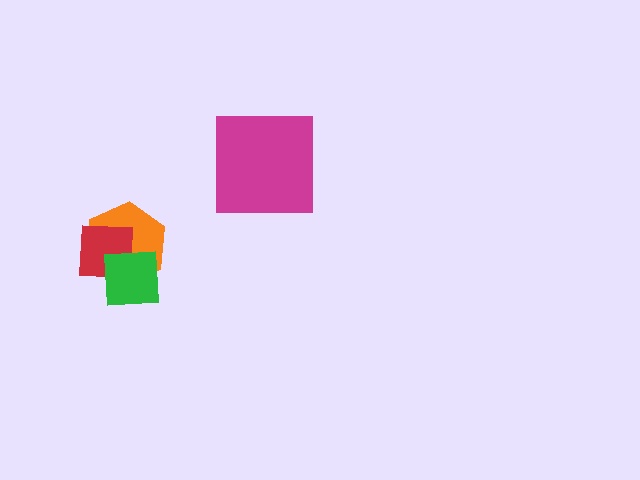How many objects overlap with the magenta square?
0 objects overlap with the magenta square.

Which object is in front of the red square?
The green square is in front of the red square.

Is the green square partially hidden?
No, no other shape covers it.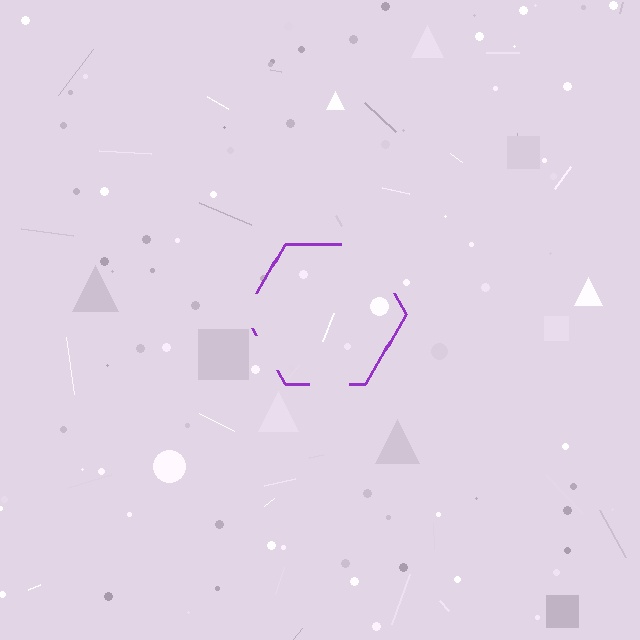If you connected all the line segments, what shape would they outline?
They would outline a hexagon.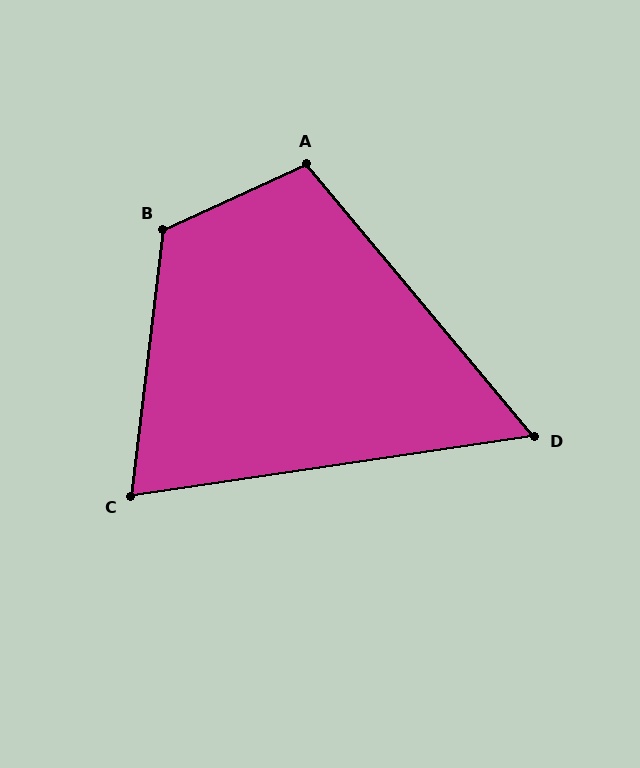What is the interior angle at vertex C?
Approximately 75 degrees (acute).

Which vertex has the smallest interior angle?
D, at approximately 59 degrees.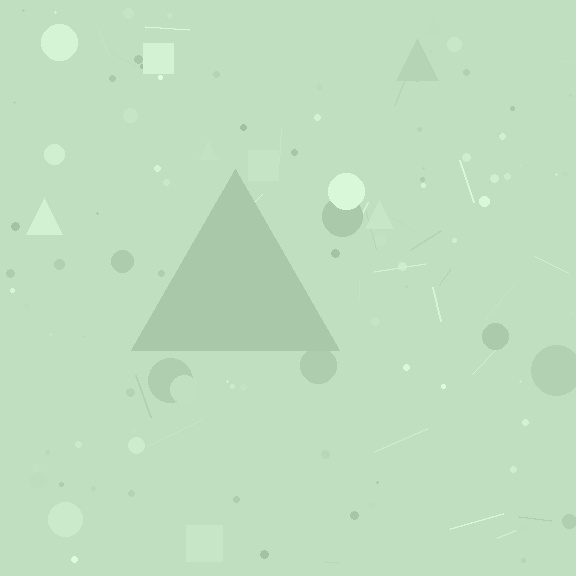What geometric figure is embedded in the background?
A triangle is embedded in the background.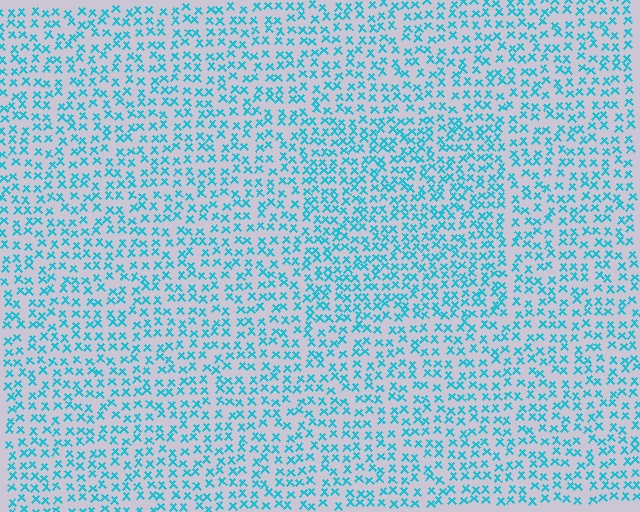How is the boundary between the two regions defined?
The boundary is defined by a change in element density (approximately 1.4x ratio). All elements are the same color, size, and shape.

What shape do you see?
I see a rectangle.